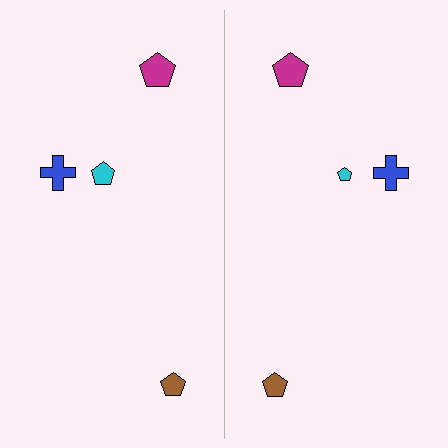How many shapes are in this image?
There are 8 shapes in this image.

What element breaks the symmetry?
The cyan pentagon on the right side has a different size than its mirror counterpart.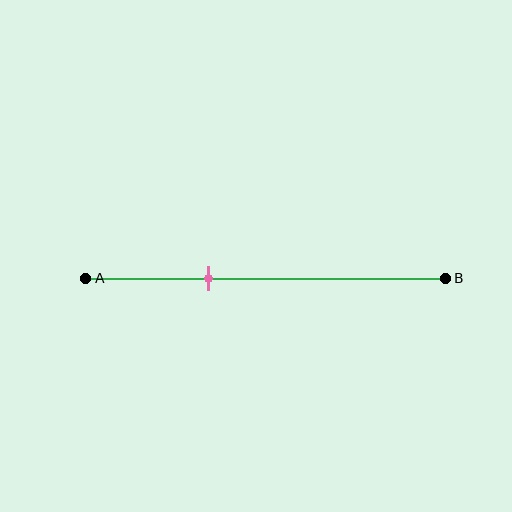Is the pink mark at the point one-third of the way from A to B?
Yes, the mark is approximately at the one-third point.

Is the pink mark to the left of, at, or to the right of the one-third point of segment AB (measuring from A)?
The pink mark is approximately at the one-third point of segment AB.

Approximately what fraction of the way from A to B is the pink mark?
The pink mark is approximately 35% of the way from A to B.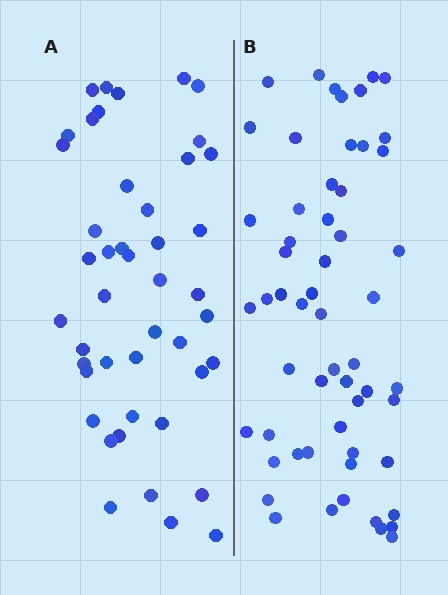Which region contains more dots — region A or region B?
Region B (the right region) has more dots.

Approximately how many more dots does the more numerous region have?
Region B has roughly 12 or so more dots than region A.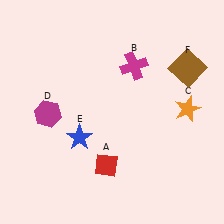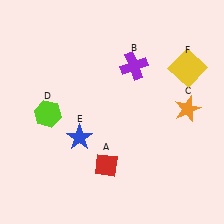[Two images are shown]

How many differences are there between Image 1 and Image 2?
There are 3 differences between the two images.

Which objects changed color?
B changed from magenta to purple. D changed from magenta to lime. F changed from brown to yellow.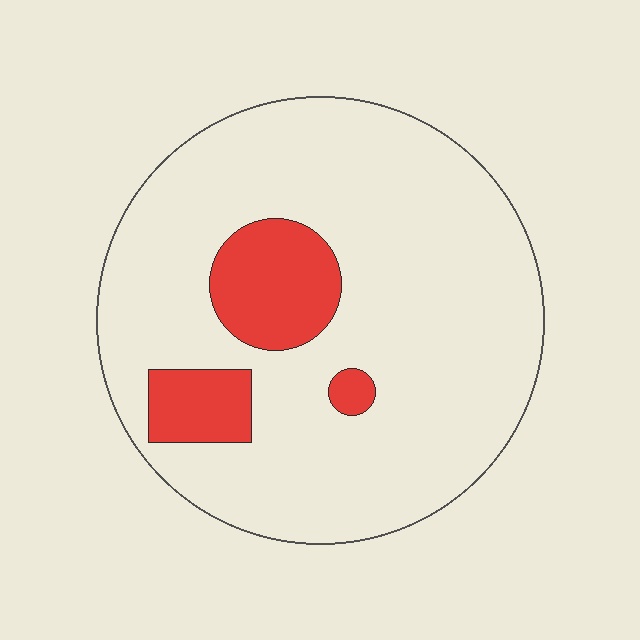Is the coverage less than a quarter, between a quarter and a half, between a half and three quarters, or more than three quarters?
Less than a quarter.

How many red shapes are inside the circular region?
3.